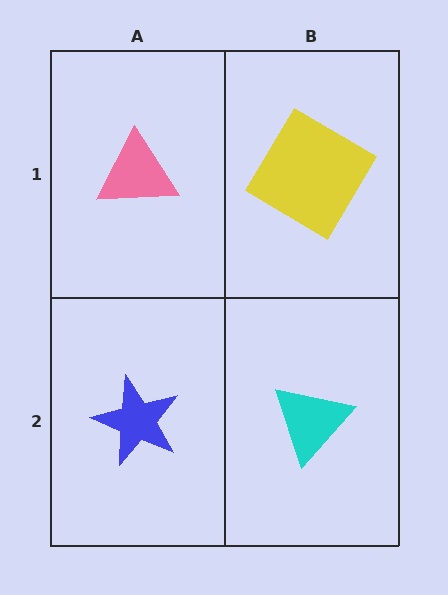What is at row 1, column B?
A yellow diamond.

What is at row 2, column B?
A cyan triangle.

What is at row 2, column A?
A blue star.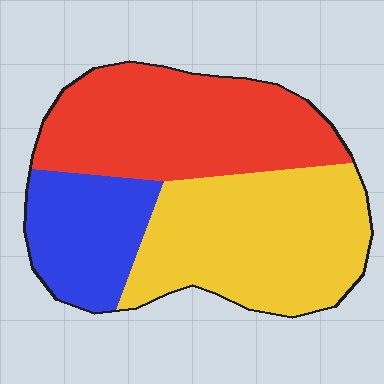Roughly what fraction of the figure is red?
Red takes up between a third and a half of the figure.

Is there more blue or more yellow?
Yellow.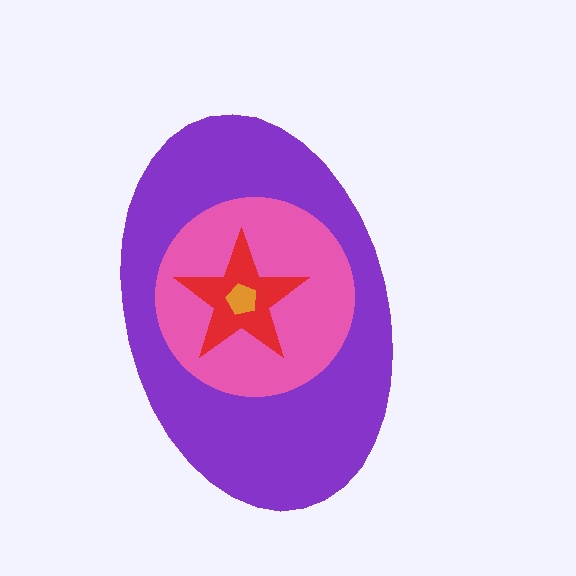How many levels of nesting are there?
4.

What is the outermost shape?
The purple ellipse.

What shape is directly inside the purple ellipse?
The pink circle.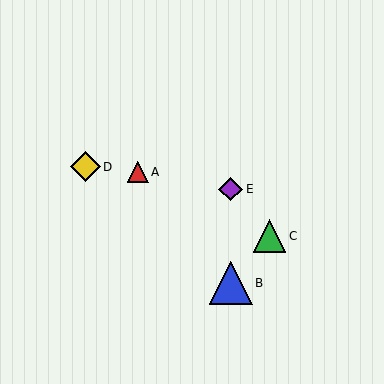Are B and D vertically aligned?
No, B is at x≈231 and D is at x≈85.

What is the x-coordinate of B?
Object B is at x≈231.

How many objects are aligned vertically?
2 objects (B, E) are aligned vertically.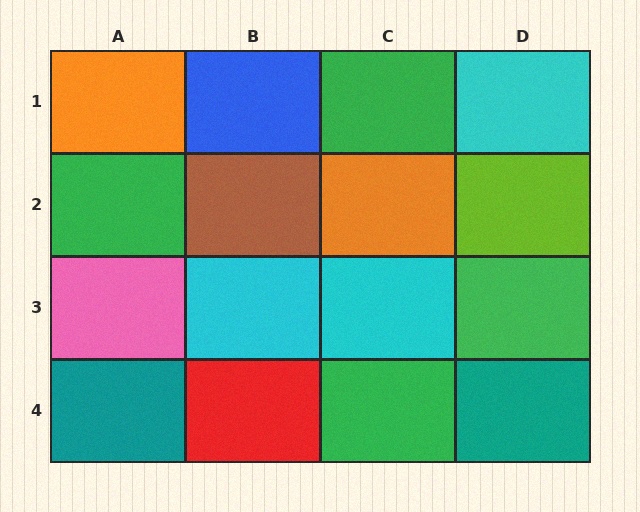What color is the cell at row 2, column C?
Orange.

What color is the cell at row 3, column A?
Pink.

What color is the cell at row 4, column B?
Red.